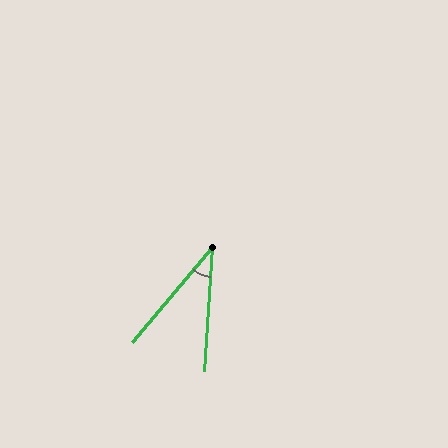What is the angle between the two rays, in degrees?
Approximately 37 degrees.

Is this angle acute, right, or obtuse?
It is acute.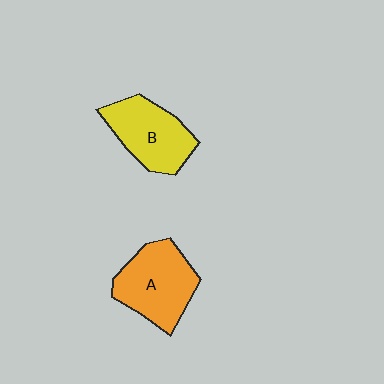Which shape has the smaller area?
Shape B (yellow).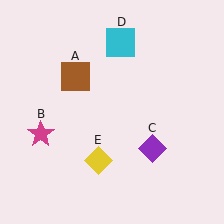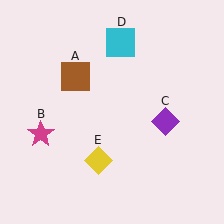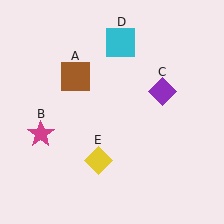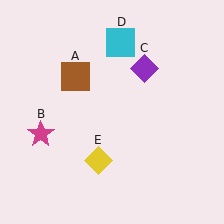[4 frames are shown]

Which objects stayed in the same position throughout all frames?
Brown square (object A) and magenta star (object B) and cyan square (object D) and yellow diamond (object E) remained stationary.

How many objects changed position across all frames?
1 object changed position: purple diamond (object C).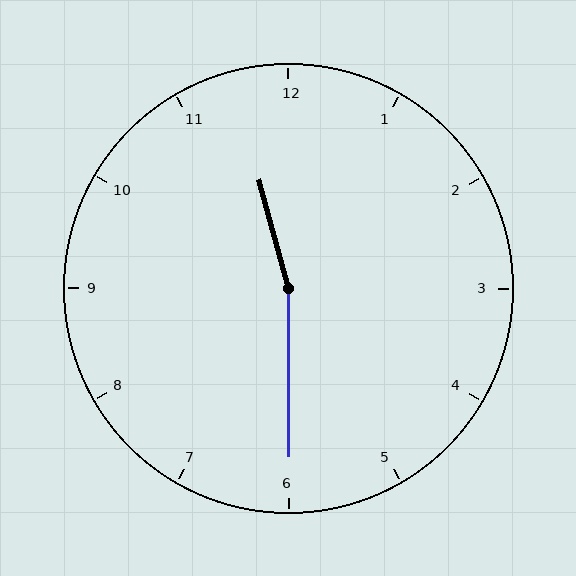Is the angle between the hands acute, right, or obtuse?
It is obtuse.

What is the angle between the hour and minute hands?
Approximately 165 degrees.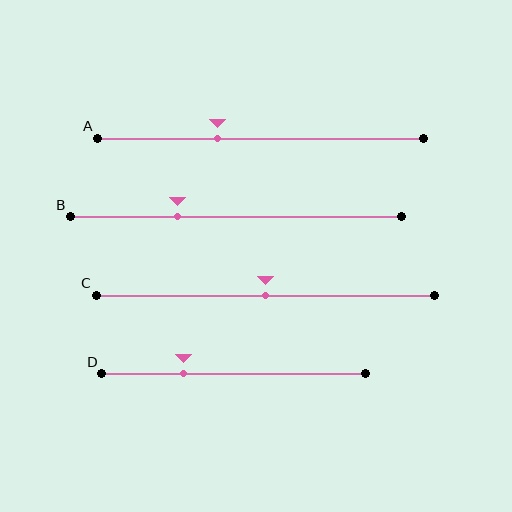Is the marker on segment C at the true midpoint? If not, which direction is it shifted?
Yes, the marker on segment C is at the true midpoint.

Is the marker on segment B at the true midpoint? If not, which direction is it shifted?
No, the marker on segment B is shifted to the left by about 18% of the segment length.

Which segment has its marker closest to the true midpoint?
Segment C has its marker closest to the true midpoint.